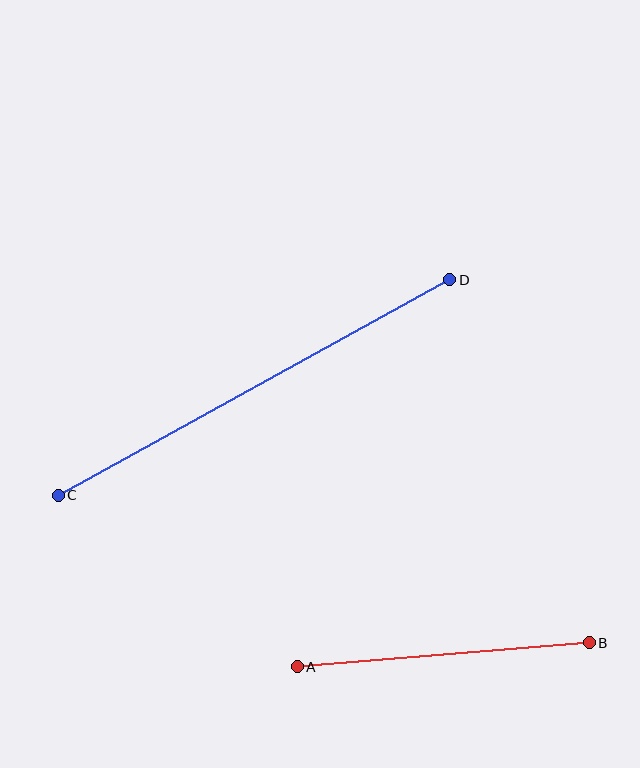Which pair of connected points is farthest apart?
Points C and D are farthest apart.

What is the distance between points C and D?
The distance is approximately 447 pixels.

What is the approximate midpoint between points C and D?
The midpoint is at approximately (254, 387) pixels.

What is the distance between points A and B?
The distance is approximately 293 pixels.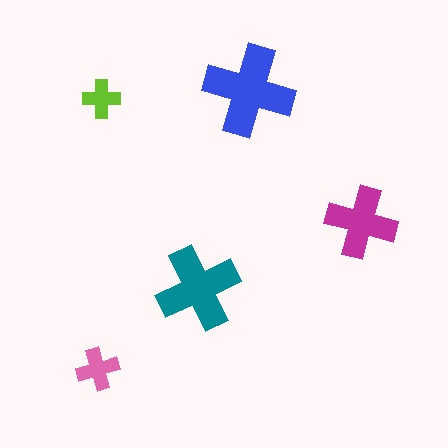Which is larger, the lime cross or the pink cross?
The pink one.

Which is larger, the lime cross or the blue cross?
The blue one.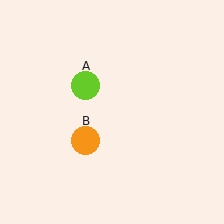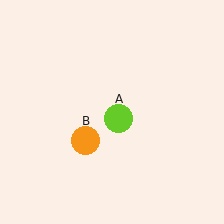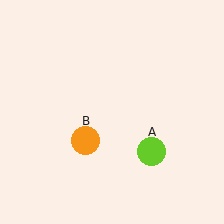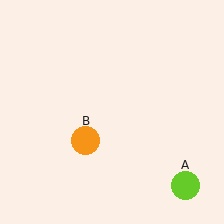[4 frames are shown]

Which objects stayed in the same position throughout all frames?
Orange circle (object B) remained stationary.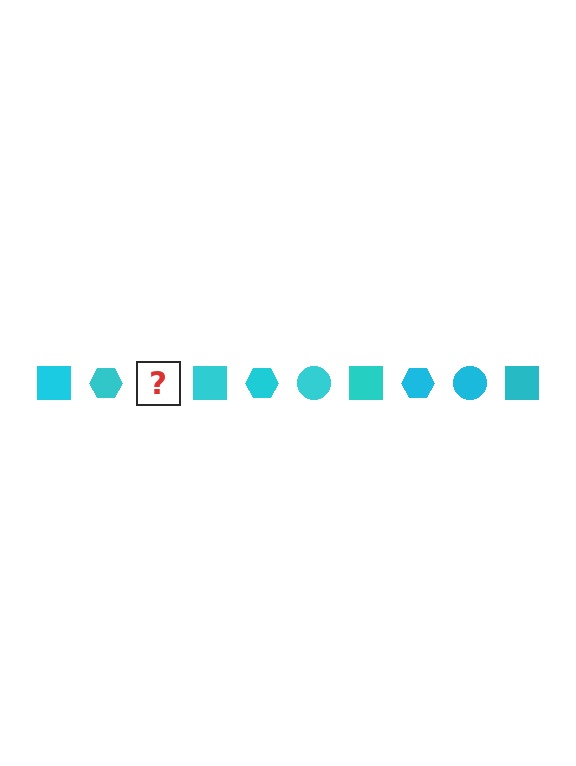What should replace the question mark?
The question mark should be replaced with a cyan circle.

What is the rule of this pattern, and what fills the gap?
The rule is that the pattern cycles through square, hexagon, circle shapes in cyan. The gap should be filled with a cyan circle.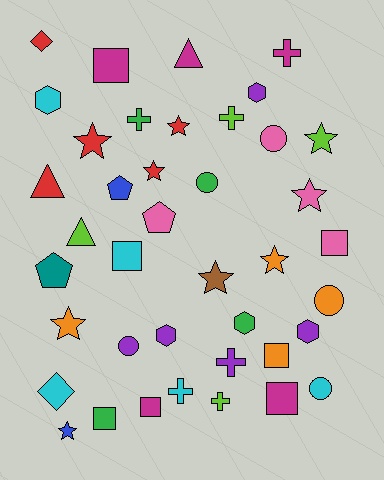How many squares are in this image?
There are 7 squares.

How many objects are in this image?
There are 40 objects.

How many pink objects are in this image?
There are 4 pink objects.